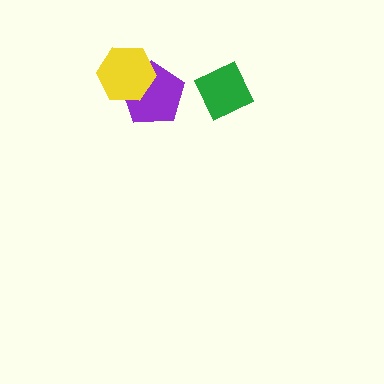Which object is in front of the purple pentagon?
The yellow hexagon is in front of the purple pentagon.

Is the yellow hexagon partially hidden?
No, no other shape covers it.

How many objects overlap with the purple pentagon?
1 object overlaps with the purple pentagon.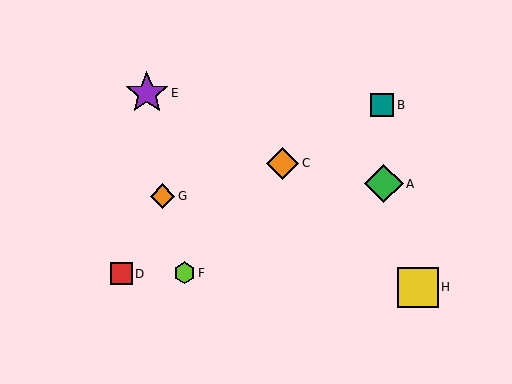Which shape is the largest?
The purple star (labeled E) is the largest.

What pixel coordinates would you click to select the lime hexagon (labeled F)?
Click at (185, 273) to select the lime hexagon F.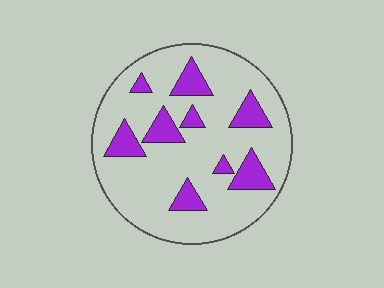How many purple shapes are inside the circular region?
9.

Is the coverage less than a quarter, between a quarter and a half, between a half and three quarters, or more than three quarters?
Less than a quarter.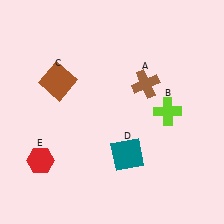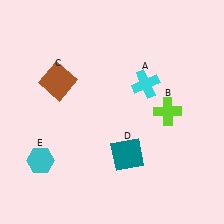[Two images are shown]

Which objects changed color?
A changed from brown to cyan. E changed from red to cyan.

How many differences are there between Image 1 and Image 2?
There are 2 differences between the two images.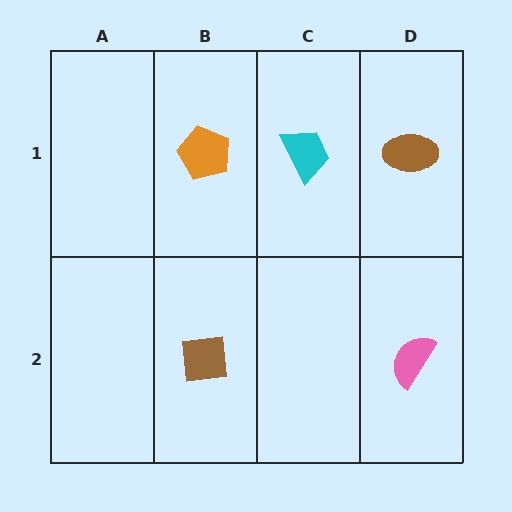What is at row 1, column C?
A cyan trapezoid.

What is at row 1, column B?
An orange pentagon.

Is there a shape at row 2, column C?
No, that cell is empty.